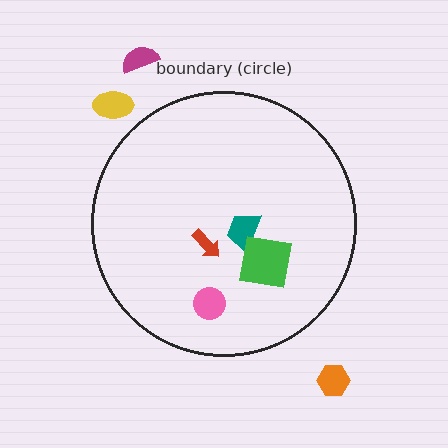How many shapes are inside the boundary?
4 inside, 3 outside.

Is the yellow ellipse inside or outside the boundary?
Outside.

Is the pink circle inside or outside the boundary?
Inside.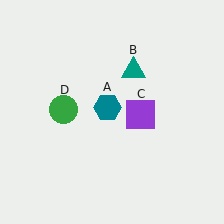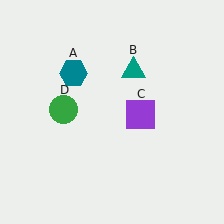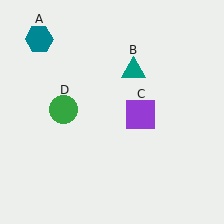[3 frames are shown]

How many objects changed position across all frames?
1 object changed position: teal hexagon (object A).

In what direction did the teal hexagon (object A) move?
The teal hexagon (object A) moved up and to the left.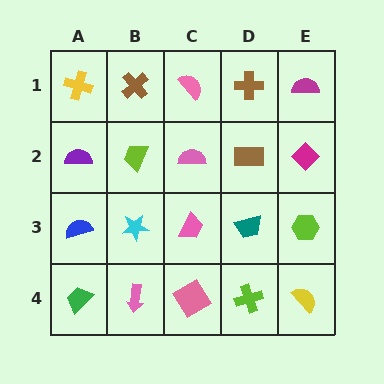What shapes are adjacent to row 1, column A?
A purple semicircle (row 2, column A), a brown cross (row 1, column B).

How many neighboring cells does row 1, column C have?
3.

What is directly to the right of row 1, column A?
A brown cross.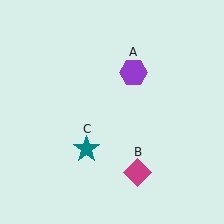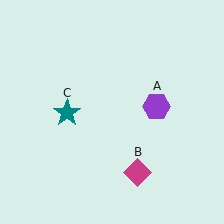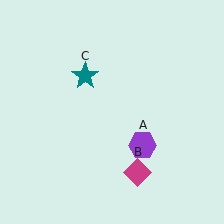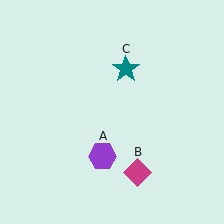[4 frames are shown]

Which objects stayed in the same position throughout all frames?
Magenta diamond (object B) remained stationary.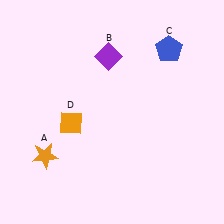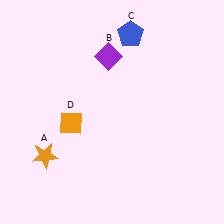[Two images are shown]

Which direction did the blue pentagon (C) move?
The blue pentagon (C) moved left.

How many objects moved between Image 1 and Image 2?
1 object moved between the two images.